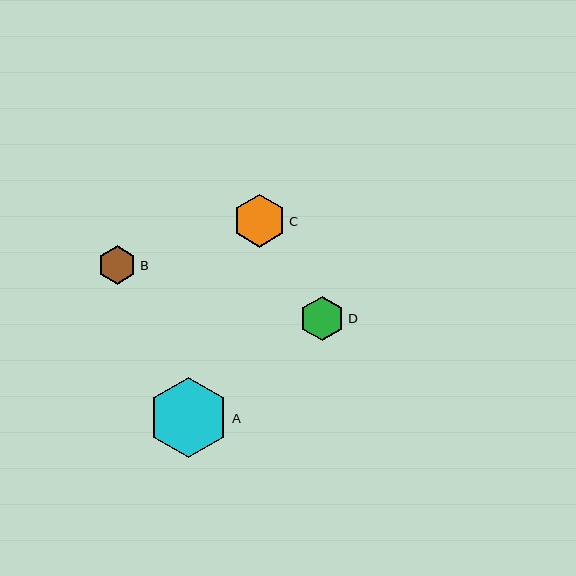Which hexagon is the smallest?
Hexagon B is the smallest with a size of approximately 39 pixels.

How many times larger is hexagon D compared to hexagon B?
Hexagon D is approximately 1.1 times the size of hexagon B.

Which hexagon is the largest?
Hexagon A is the largest with a size of approximately 80 pixels.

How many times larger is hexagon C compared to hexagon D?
Hexagon C is approximately 1.2 times the size of hexagon D.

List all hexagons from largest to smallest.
From largest to smallest: A, C, D, B.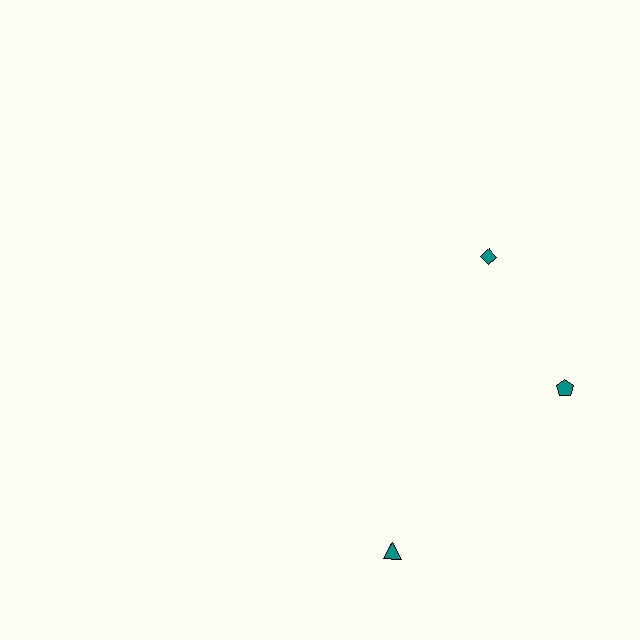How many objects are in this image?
There are 3 objects.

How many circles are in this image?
There are no circles.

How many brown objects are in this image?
There are no brown objects.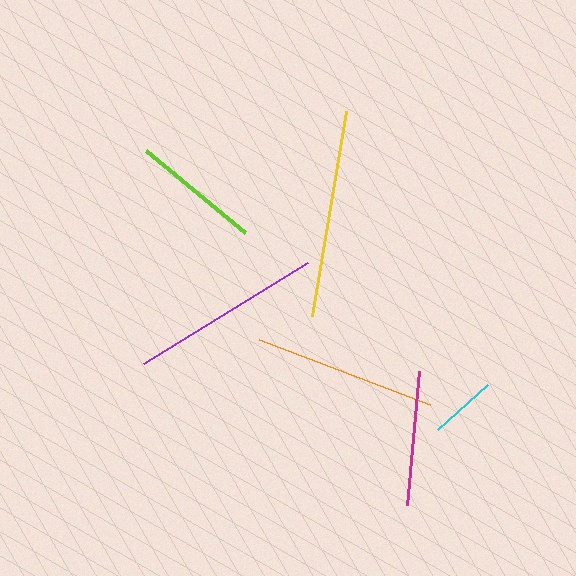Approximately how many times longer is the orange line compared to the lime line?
The orange line is approximately 1.4 times the length of the lime line.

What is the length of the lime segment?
The lime segment is approximately 128 pixels long.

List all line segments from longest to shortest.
From longest to shortest: yellow, purple, orange, magenta, lime, cyan.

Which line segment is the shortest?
The cyan line is the shortest at approximately 67 pixels.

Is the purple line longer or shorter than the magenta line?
The purple line is longer than the magenta line.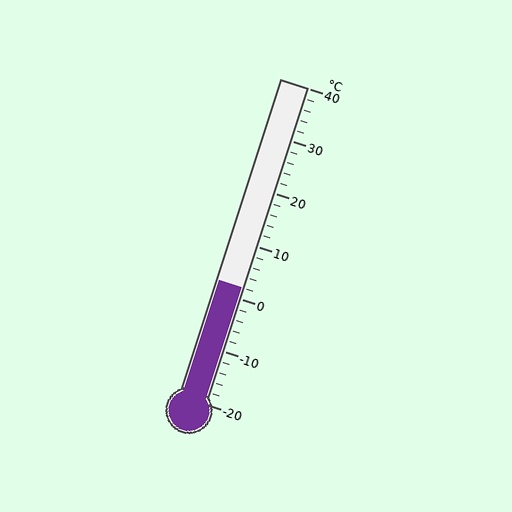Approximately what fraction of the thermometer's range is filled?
The thermometer is filled to approximately 35% of its range.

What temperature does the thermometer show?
The thermometer shows approximately 2°C.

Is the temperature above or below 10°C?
The temperature is below 10°C.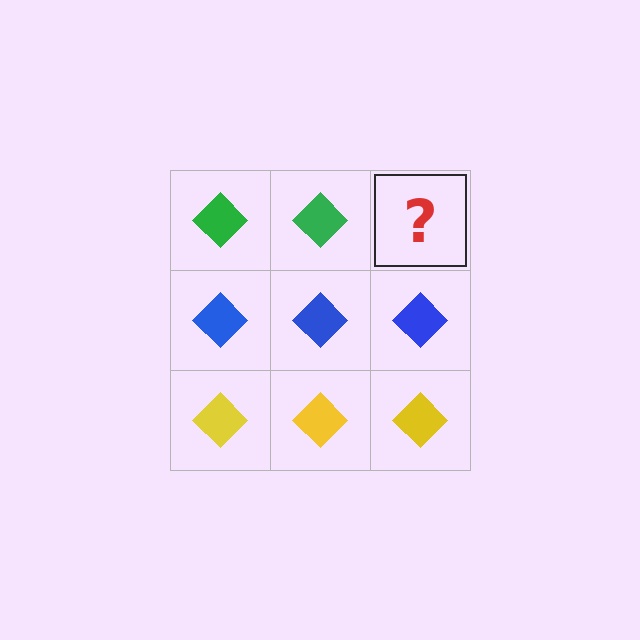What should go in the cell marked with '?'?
The missing cell should contain a green diamond.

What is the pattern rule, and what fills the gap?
The rule is that each row has a consistent color. The gap should be filled with a green diamond.